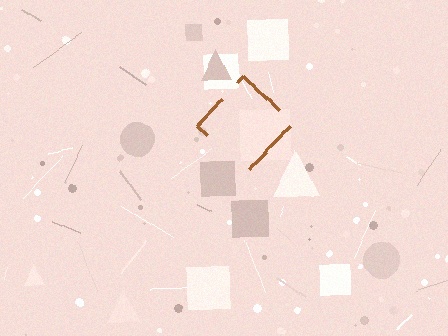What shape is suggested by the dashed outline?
The dashed outline suggests a diamond.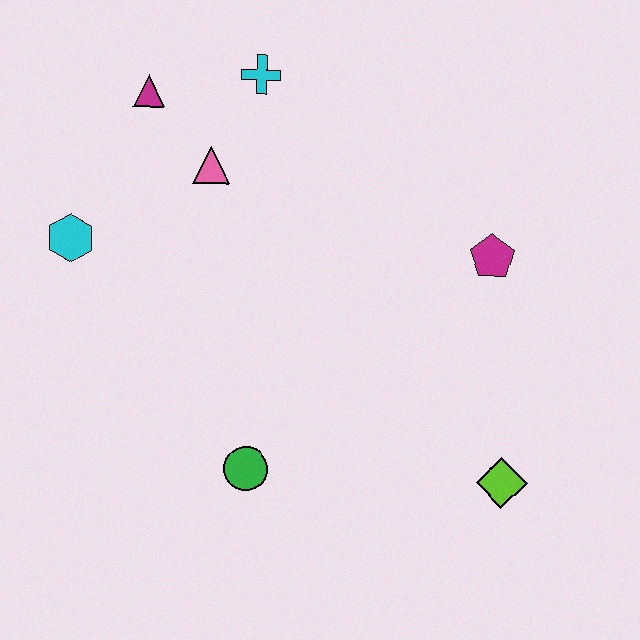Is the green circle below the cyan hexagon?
Yes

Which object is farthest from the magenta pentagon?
The cyan hexagon is farthest from the magenta pentagon.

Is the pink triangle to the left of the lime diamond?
Yes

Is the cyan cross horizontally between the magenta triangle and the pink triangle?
No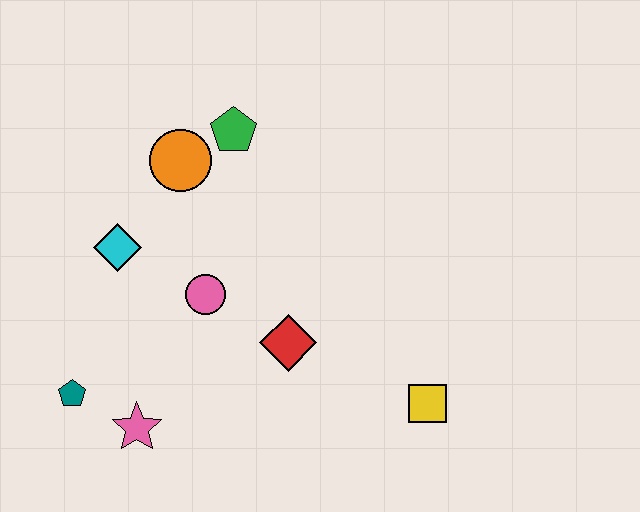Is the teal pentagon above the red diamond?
No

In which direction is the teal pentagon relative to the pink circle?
The teal pentagon is to the left of the pink circle.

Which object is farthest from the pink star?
The green pentagon is farthest from the pink star.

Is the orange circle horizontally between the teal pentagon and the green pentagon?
Yes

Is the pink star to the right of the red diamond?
No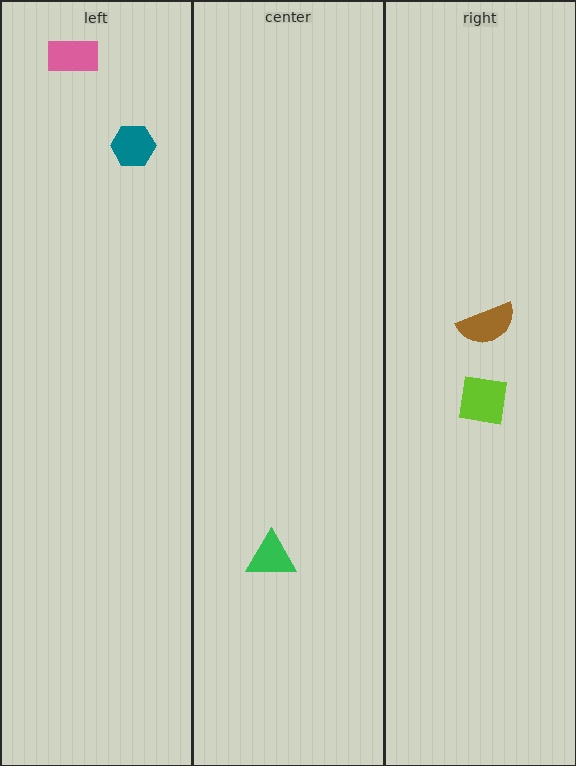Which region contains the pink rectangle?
The left region.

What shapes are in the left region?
The teal hexagon, the pink rectangle.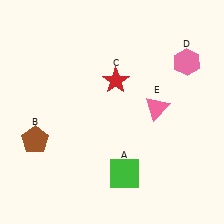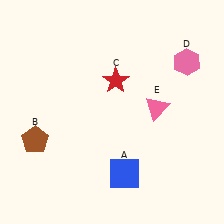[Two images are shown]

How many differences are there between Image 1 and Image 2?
There is 1 difference between the two images.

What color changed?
The square (A) changed from green in Image 1 to blue in Image 2.